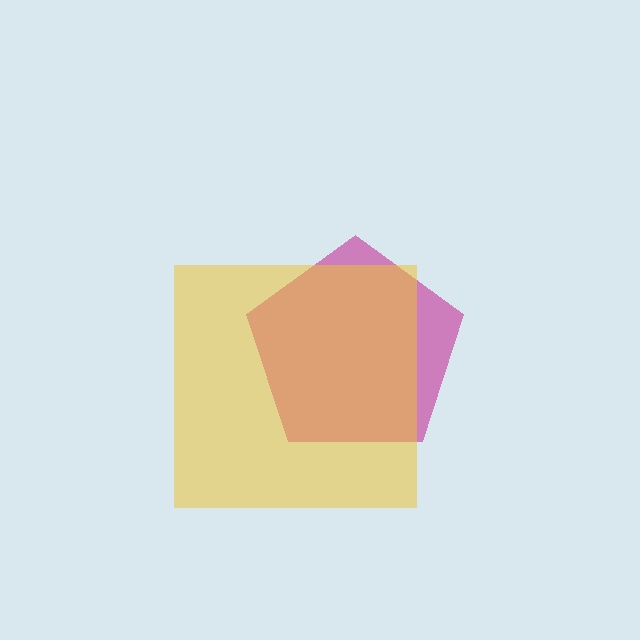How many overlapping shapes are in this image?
There are 2 overlapping shapes in the image.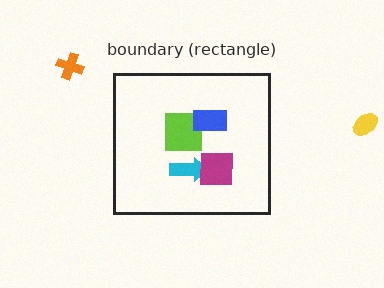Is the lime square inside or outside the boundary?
Inside.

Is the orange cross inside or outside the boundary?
Outside.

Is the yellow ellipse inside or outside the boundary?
Outside.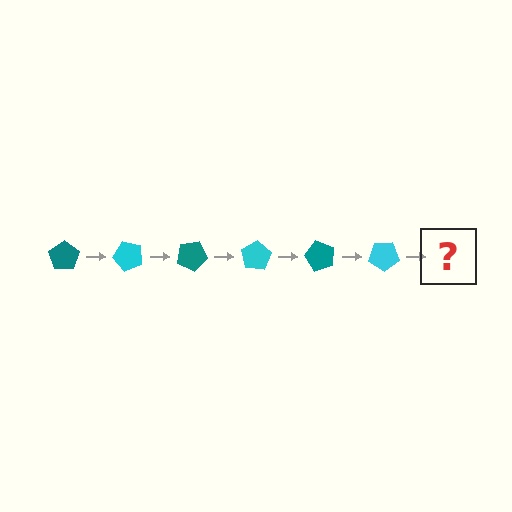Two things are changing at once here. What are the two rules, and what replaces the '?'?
The two rules are that it rotates 50 degrees each step and the color cycles through teal and cyan. The '?' should be a teal pentagon, rotated 300 degrees from the start.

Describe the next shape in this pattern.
It should be a teal pentagon, rotated 300 degrees from the start.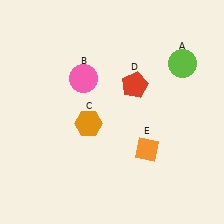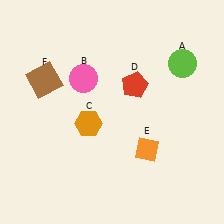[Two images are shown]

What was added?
A brown square (F) was added in Image 2.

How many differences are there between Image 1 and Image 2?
There is 1 difference between the two images.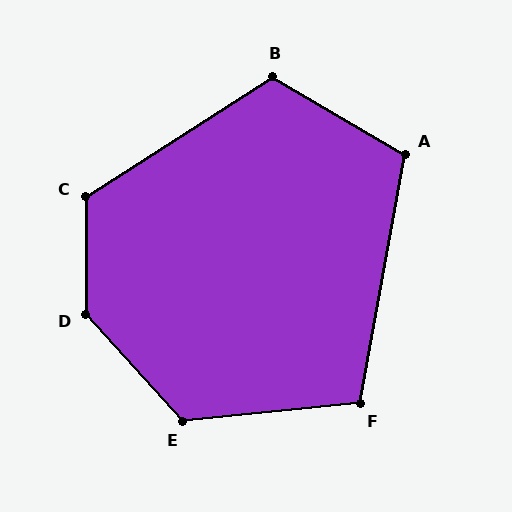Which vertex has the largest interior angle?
D, at approximately 137 degrees.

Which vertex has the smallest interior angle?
F, at approximately 106 degrees.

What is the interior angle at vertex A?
Approximately 110 degrees (obtuse).